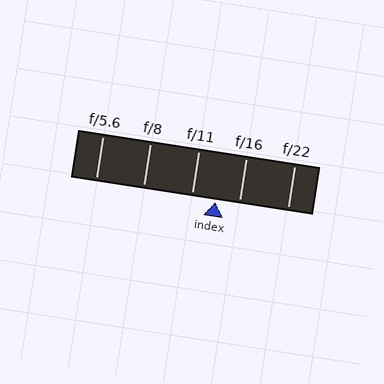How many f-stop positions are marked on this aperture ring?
There are 5 f-stop positions marked.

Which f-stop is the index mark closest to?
The index mark is closest to f/16.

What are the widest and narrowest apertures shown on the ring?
The widest aperture shown is f/5.6 and the narrowest is f/22.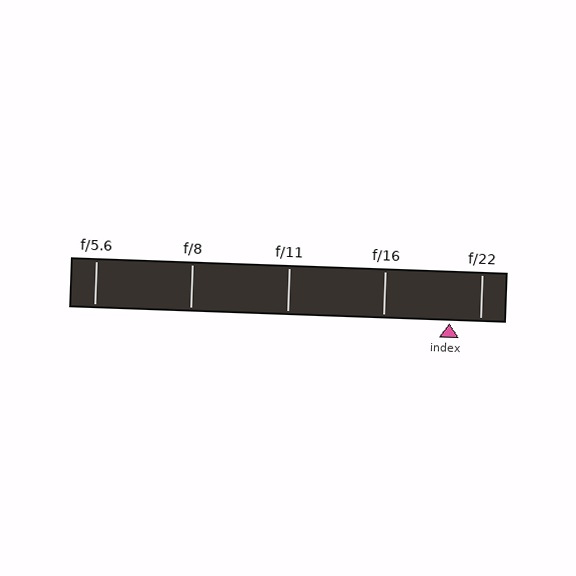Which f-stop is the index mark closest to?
The index mark is closest to f/22.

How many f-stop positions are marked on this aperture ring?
There are 5 f-stop positions marked.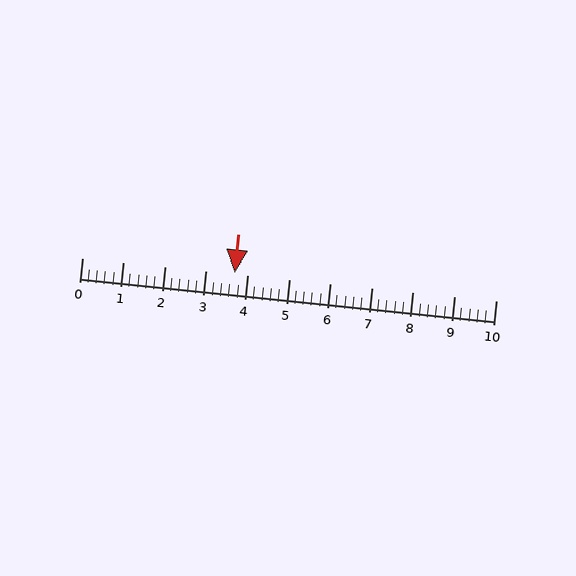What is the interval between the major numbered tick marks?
The major tick marks are spaced 1 units apart.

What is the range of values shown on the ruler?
The ruler shows values from 0 to 10.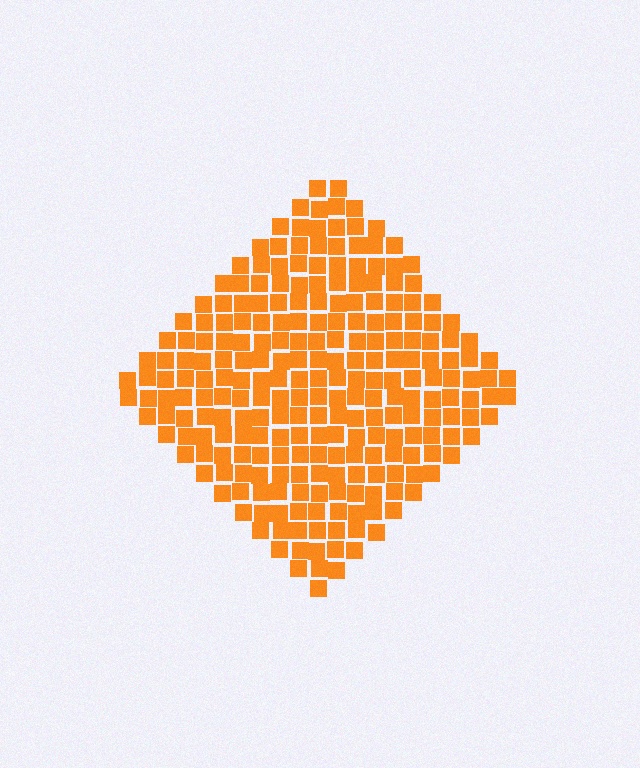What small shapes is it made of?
It is made of small squares.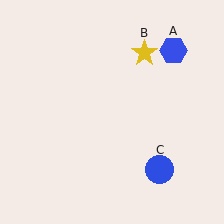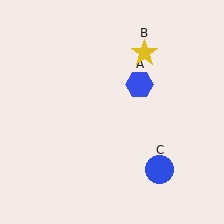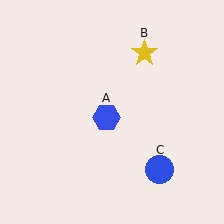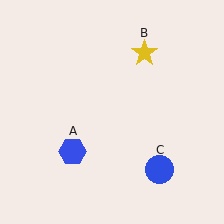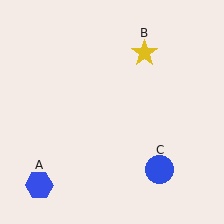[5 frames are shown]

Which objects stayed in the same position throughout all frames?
Yellow star (object B) and blue circle (object C) remained stationary.